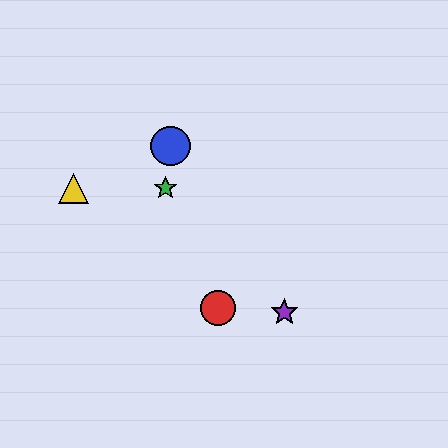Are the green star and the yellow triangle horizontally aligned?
Yes, both are at y≈188.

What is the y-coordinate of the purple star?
The purple star is at y≈312.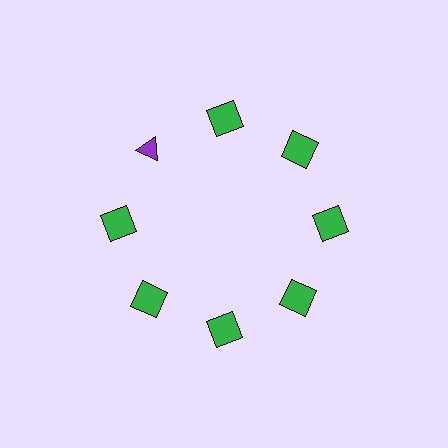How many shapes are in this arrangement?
There are 8 shapes arranged in a ring pattern.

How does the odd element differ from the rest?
It differs in both color (purple instead of green) and shape (triangle instead of square).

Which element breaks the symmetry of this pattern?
The purple triangle at roughly the 10 o'clock position breaks the symmetry. All other shapes are green squares.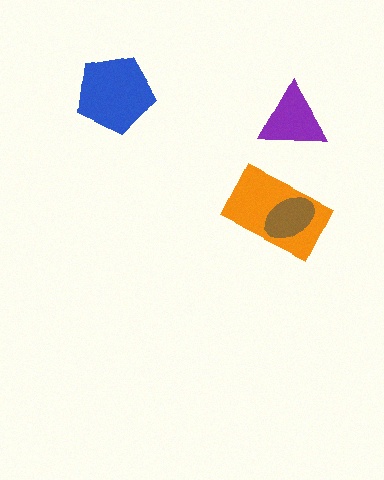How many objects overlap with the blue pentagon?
0 objects overlap with the blue pentagon.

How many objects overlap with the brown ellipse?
1 object overlaps with the brown ellipse.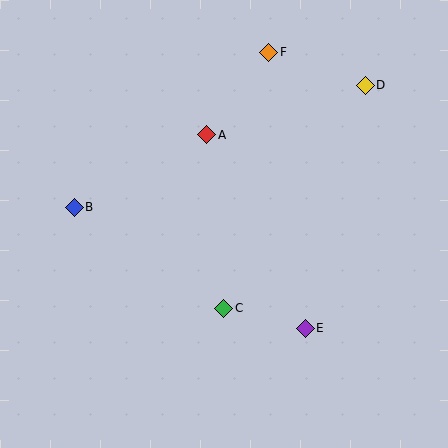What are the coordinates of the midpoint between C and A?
The midpoint between C and A is at (215, 221).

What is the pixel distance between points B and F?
The distance between B and F is 249 pixels.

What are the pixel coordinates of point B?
Point B is at (74, 207).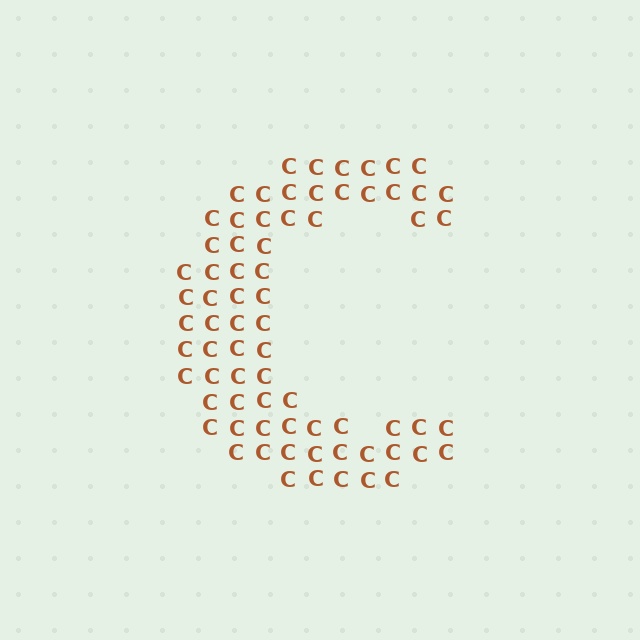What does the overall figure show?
The overall figure shows the letter C.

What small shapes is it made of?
It is made of small letter C's.